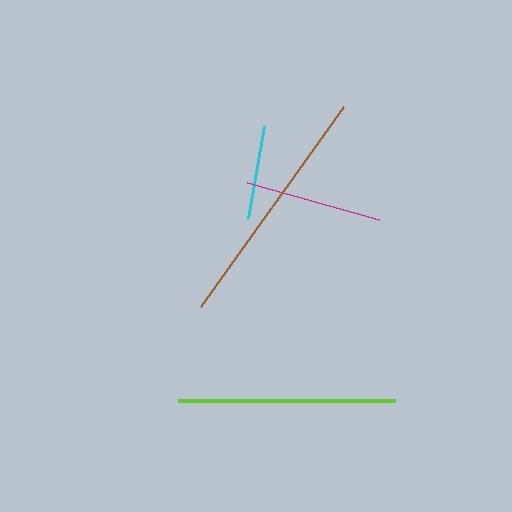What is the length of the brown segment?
The brown segment is approximately 246 pixels long.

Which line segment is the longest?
The brown line is the longest at approximately 246 pixels.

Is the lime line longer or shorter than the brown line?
The brown line is longer than the lime line.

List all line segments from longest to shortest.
From longest to shortest: brown, lime, magenta, cyan.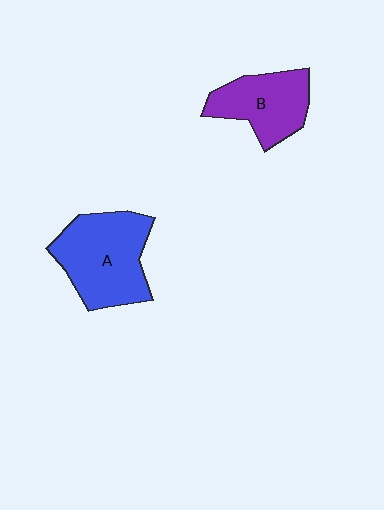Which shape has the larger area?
Shape A (blue).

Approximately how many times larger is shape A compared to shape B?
Approximately 1.4 times.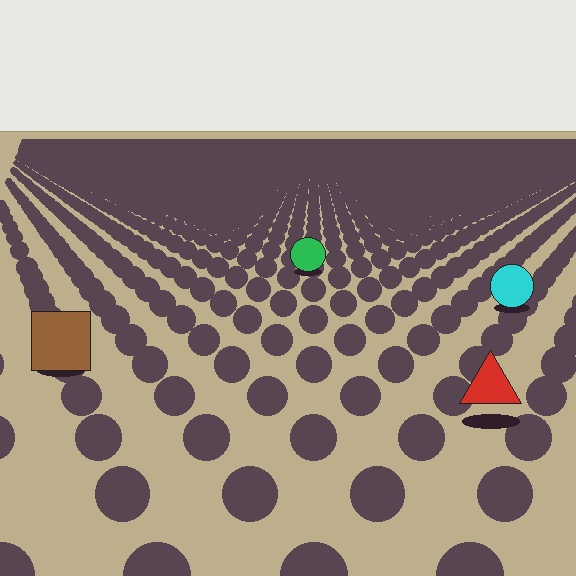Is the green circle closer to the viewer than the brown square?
No. The brown square is closer — you can tell from the texture gradient: the ground texture is coarser near it.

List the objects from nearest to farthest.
From nearest to farthest: the red triangle, the brown square, the cyan circle, the green circle.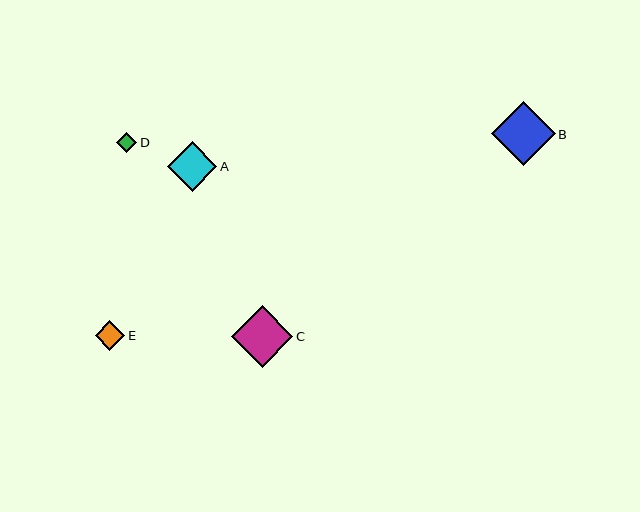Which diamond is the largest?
Diamond B is the largest with a size of approximately 64 pixels.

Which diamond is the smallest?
Diamond D is the smallest with a size of approximately 20 pixels.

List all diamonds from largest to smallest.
From largest to smallest: B, C, A, E, D.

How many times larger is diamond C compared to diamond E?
Diamond C is approximately 2.1 times the size of diamond E.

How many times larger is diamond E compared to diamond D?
Diamond E is approximately 1.5 times the size of diamond D.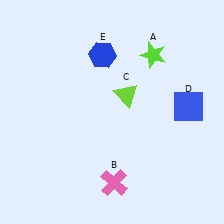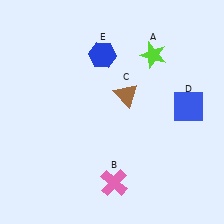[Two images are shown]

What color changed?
The triangle (C) changed from lime in Image 1 to brown in Image 2.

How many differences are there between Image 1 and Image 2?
There is 1 difference between the two images.